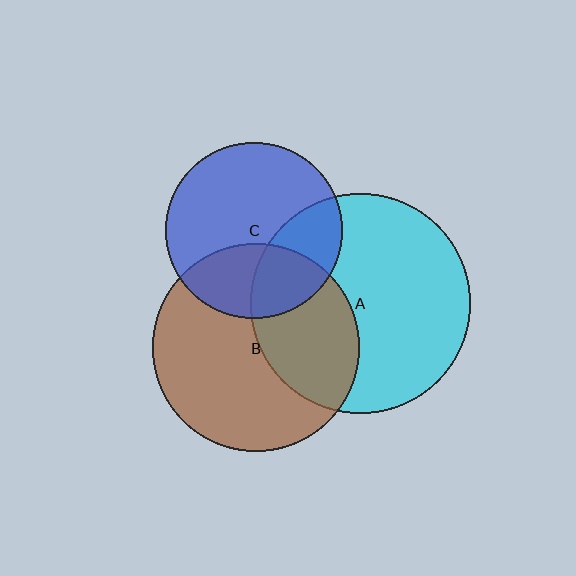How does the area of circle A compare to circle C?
Approximately 1.6 times.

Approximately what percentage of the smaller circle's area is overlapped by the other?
Approximately 30%.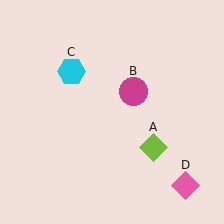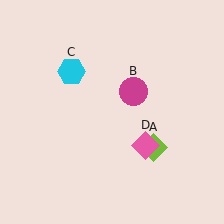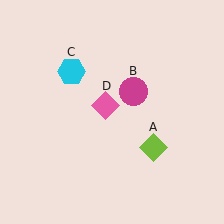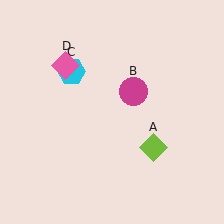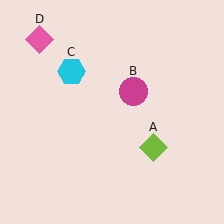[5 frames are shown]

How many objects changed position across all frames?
1 object changed position: pink diamond (object D).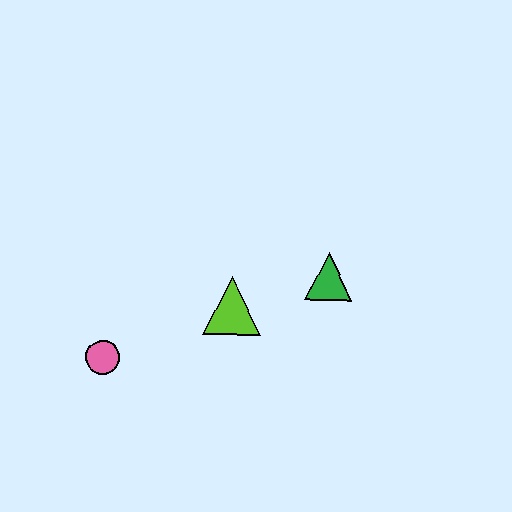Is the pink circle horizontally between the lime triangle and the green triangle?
No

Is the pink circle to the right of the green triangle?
No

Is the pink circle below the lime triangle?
Yes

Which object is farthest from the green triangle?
The pink circle is farthest from the green triangle.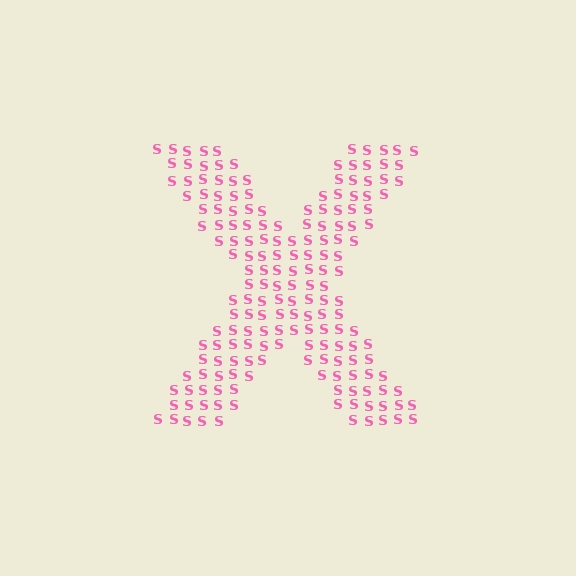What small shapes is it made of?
It is made of small letter S's.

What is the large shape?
The large shape is the letter X.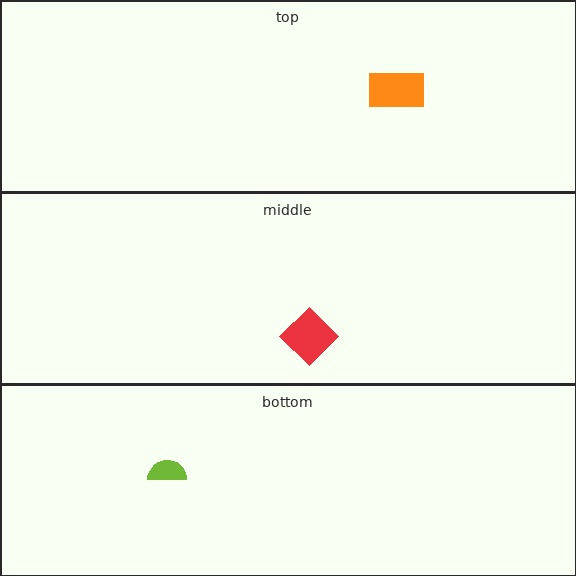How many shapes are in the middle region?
1.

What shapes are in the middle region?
The red diamond.